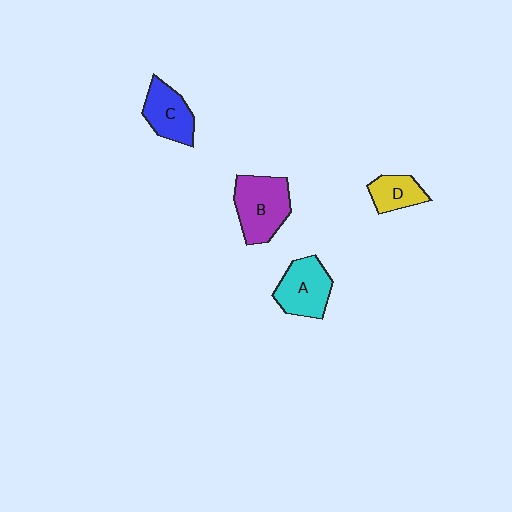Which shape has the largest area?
Shape B (purple).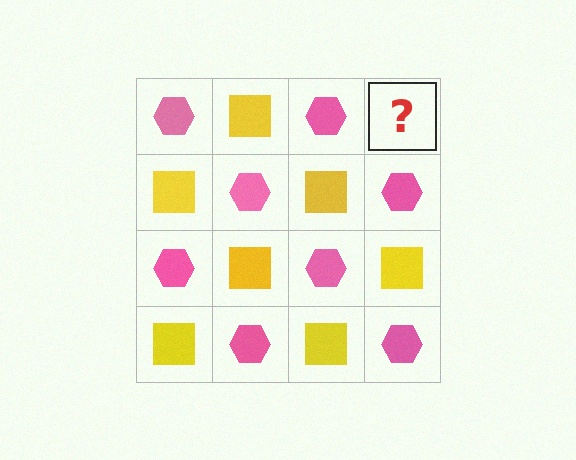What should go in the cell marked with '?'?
The missing cell should contain a yellow square.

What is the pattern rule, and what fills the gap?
The rule is that it alternates pink hexagon and yellow square in a checkerboard pattern. The gap should be filled with a yellow square.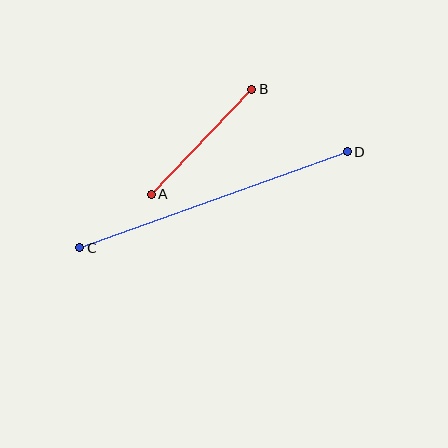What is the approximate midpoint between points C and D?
The midpoint is at approximately (214, 200) pixels.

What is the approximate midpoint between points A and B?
The midpoint is at approximately (202, 142) pixels.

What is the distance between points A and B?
The distance is approximately 145 pixels.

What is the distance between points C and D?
The distance is approximately 284 pixels.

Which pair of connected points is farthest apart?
Points C and D are farthest apart.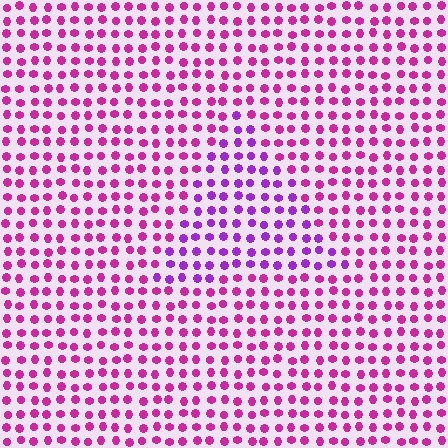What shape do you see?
I see a triangle.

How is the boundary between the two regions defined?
The boundary is defined purely by a slight shift in hue (about 33 degrees). Spacing, size, and orientation are identical on both sides.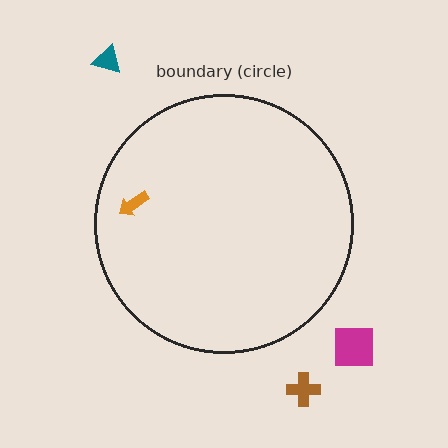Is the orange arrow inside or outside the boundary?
Inside.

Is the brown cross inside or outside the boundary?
Outside.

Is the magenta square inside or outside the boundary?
Outside.